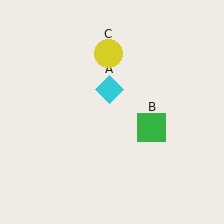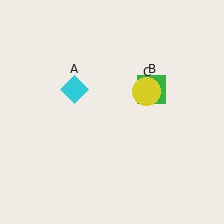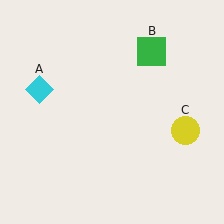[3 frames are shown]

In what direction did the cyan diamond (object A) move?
The cyan diamond (object A) moved left.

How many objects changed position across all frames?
3 objects changed position: cyan diamond (object A), green square (object B), yellow circle (object C).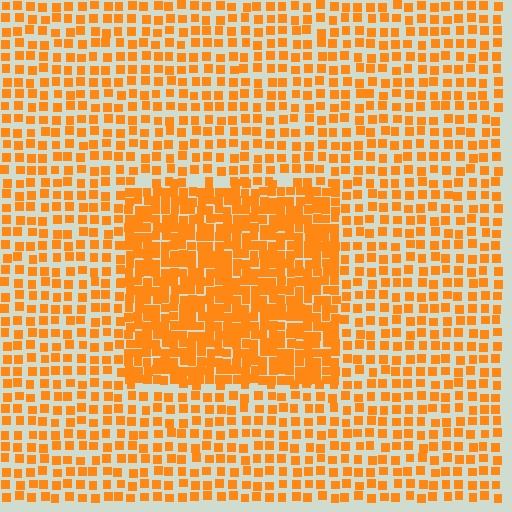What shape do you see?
I see a rectangle.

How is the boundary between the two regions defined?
The boundary is defined by a change in element density (approximately 2.0x ratio). All elements are the same color, size, and shape.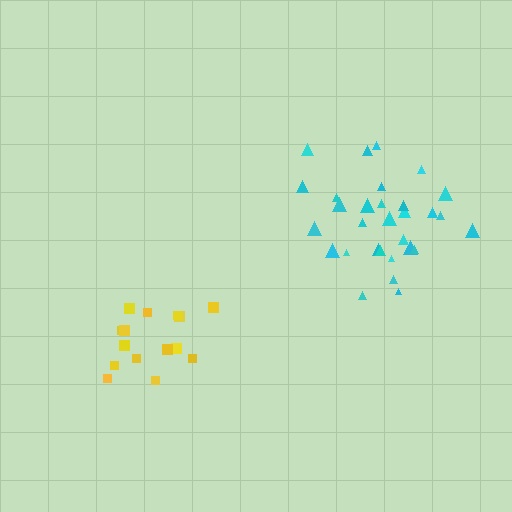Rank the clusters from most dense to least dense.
cyan, yellow.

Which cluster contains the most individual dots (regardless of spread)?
Cyan (30).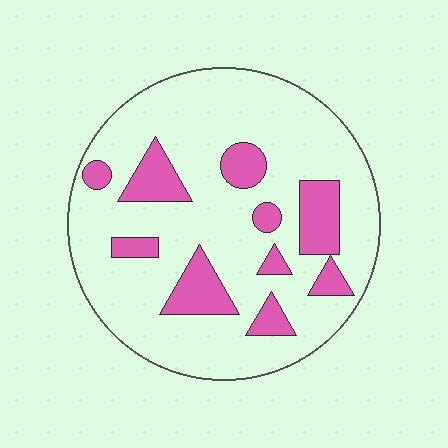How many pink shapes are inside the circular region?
10.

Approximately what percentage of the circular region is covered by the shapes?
Approximately 20%.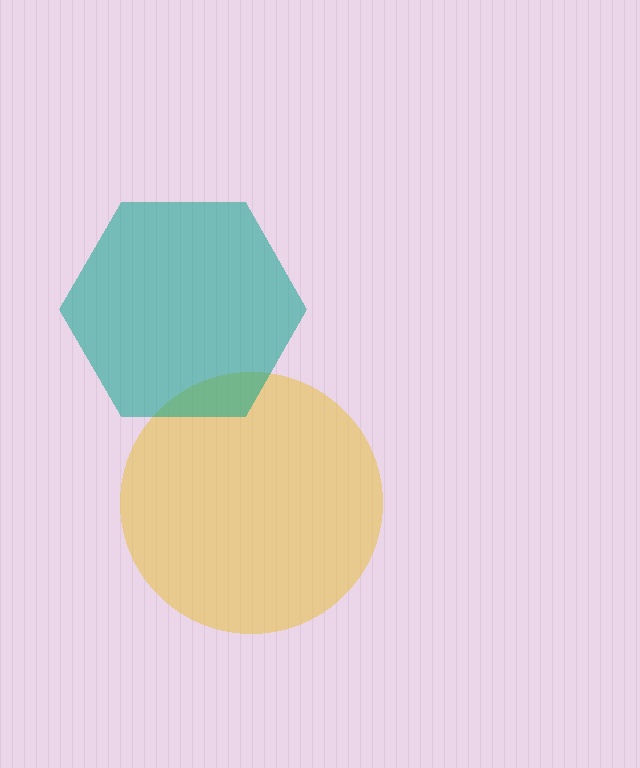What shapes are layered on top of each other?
The layered shapes are: a yellow circle, a teal hexagon.